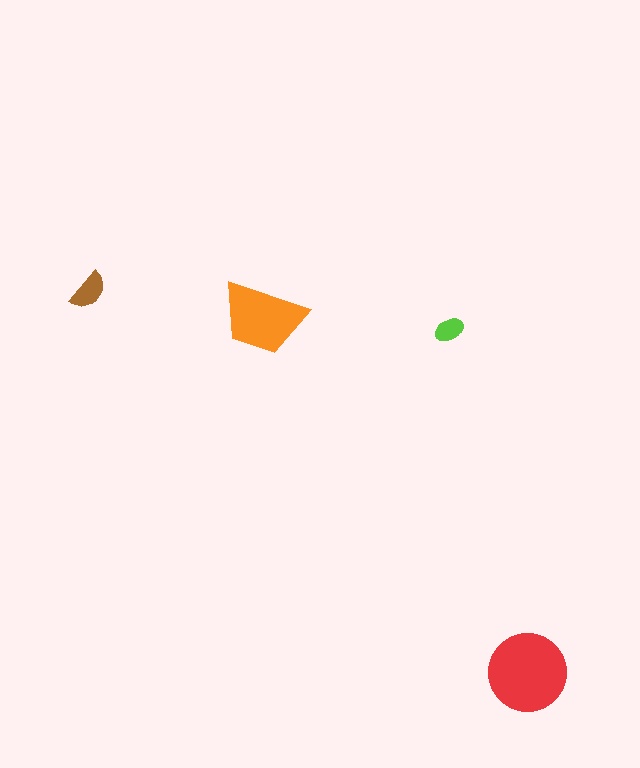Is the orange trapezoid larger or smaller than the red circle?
Smaller.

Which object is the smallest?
The lime ellipse.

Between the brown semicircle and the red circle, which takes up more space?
The red circle.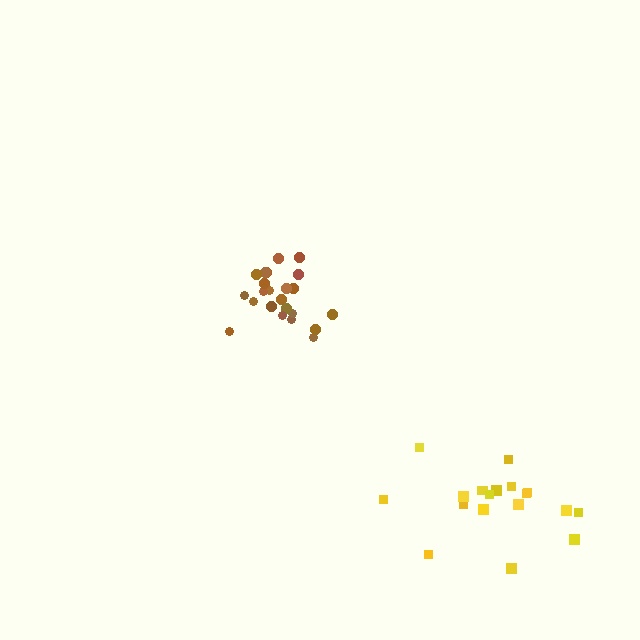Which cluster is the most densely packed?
Brown.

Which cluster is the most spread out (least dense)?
Yellow.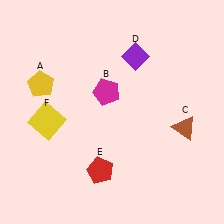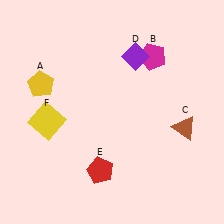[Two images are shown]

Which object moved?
The magenta pentagon (B) moved right.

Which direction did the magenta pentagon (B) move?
The magenta pentagon (B) moved right.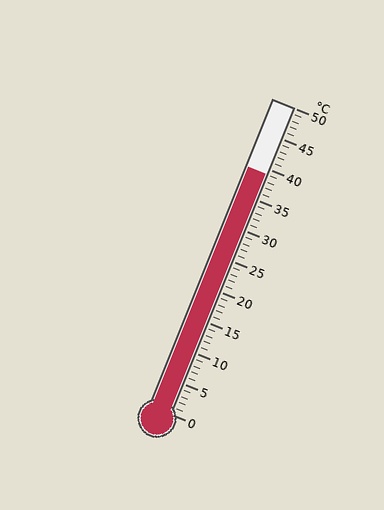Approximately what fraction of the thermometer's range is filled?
The thermometer is filled to approximately 80% of its range.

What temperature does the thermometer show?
The thermometer shows approximately 39°C.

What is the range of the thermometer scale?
The thermometer scale ranges from 0°C to 50°C.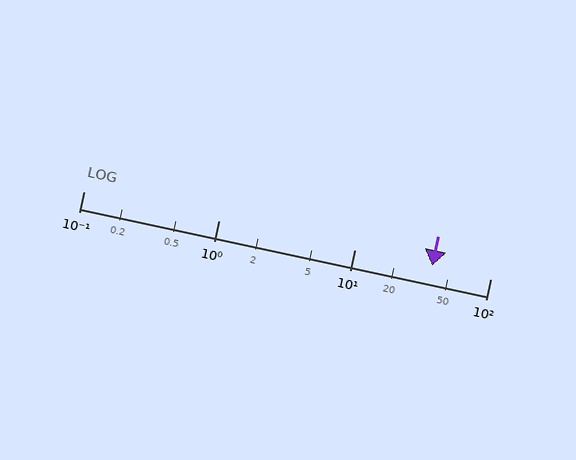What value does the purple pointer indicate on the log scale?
The pointer indicates approximately 37.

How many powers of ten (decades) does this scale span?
The scale spans 3 decades, from 0.1 to 100.